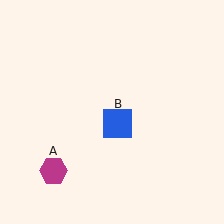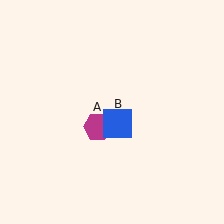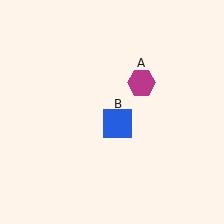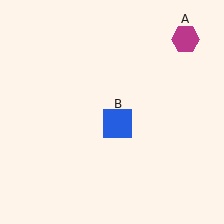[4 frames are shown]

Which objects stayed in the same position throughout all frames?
Blue square (object B) remained stationary.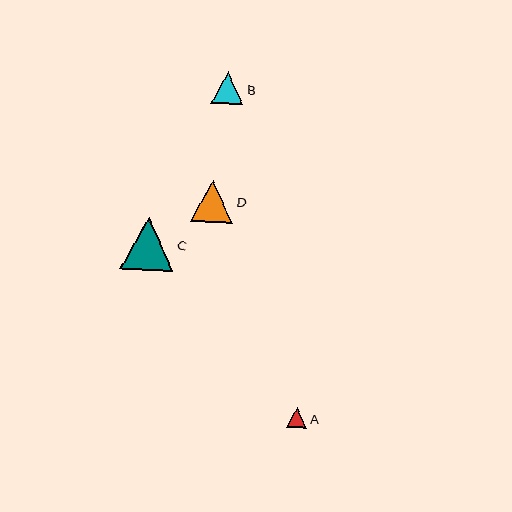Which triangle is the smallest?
Triangle A is the smallest with a size of approximately 21 pixels.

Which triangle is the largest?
Triangle C is the largest with a size of approximately 53 pixels.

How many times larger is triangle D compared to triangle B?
Triangle D is approximately 1.3 times the size of triangle B.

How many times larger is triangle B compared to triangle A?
Triangle B is approximately 1.6 times the size of triangle A.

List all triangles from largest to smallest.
From largest to smallest: C, D, B, A.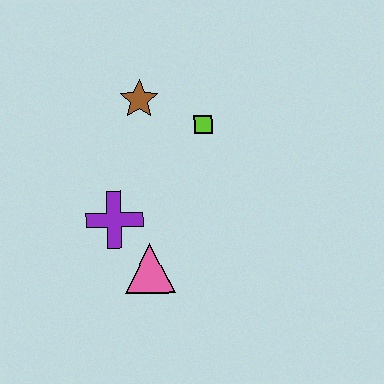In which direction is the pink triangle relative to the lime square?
The pink triangle is below the lime square.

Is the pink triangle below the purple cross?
Yes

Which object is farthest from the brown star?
The pink triangle is farthest from the brown star.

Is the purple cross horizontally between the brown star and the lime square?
No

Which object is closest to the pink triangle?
The purple cross is closest to the pink triangle.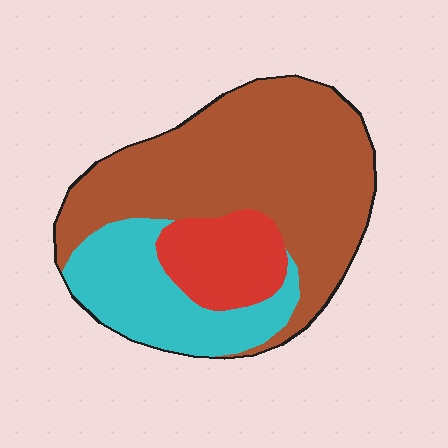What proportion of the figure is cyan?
Cyan covers 25% of the figure.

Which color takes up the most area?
Brown, at roughly 60%.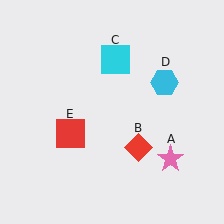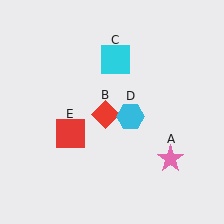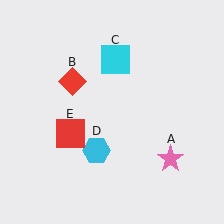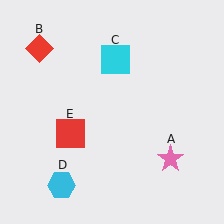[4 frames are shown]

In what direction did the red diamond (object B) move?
The red diamond (object B) moved up and to the left.